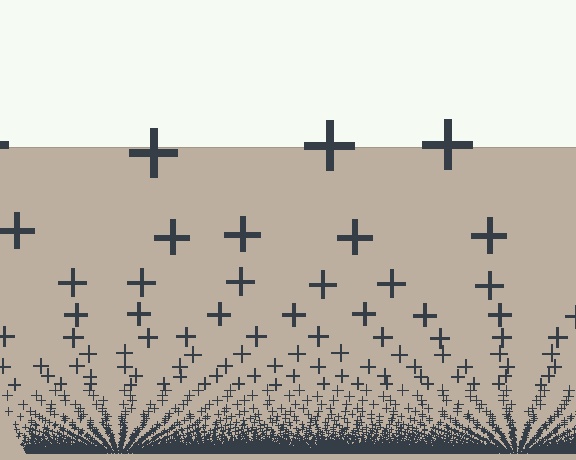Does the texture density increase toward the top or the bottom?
Density increases toward the bottom.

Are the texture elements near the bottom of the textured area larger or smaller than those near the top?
Smaller. The gradient is inverted — elements near the bottom are smaller and denser.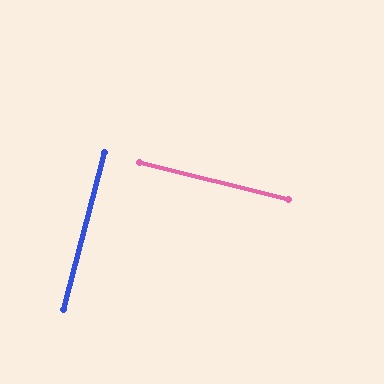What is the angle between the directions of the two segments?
Approximately 89 degrees.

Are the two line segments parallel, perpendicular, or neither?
Perpendicular — they meet at approximately 89°.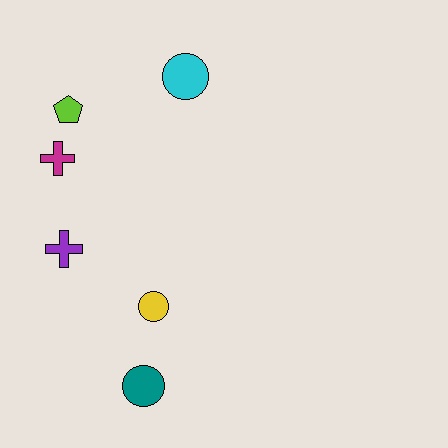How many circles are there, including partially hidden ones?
There are 3 circles.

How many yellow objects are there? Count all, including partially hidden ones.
There is 1 yellow object.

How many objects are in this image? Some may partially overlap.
There are 6 objects.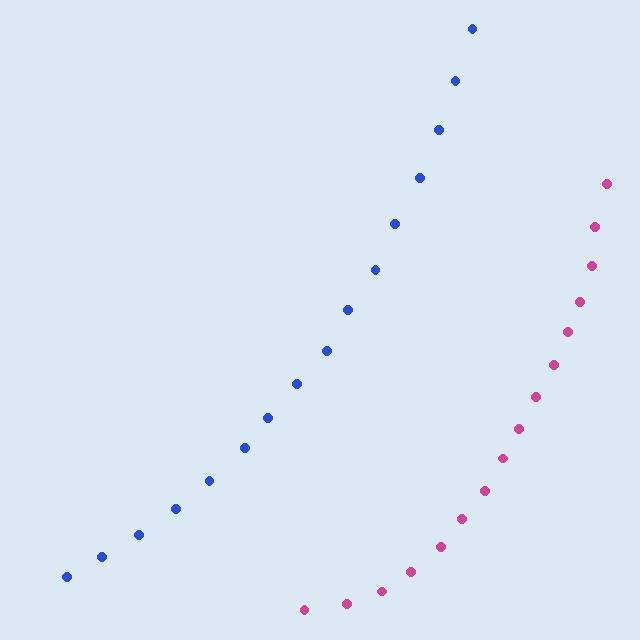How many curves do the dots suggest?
There are 2 distinct paths.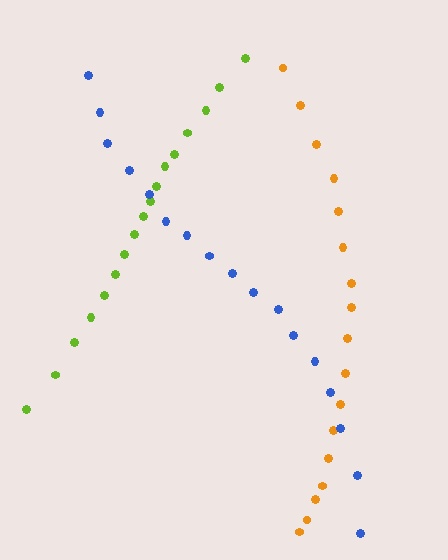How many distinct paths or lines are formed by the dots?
There are 3 distinct paths.